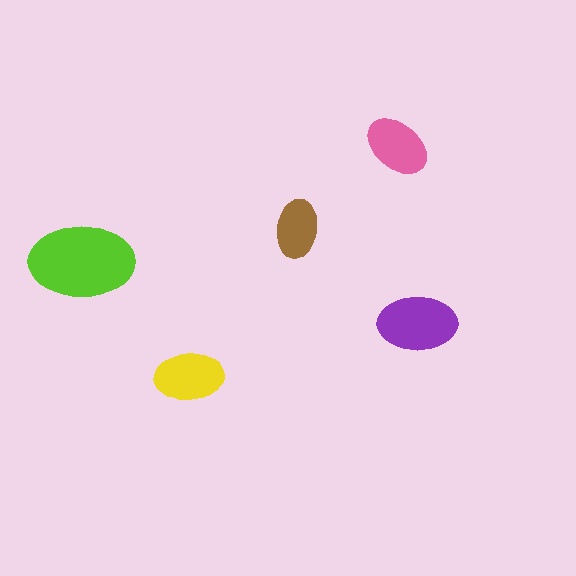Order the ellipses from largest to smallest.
the lime one, the purple one, the yellow one, the pink one, the brown one.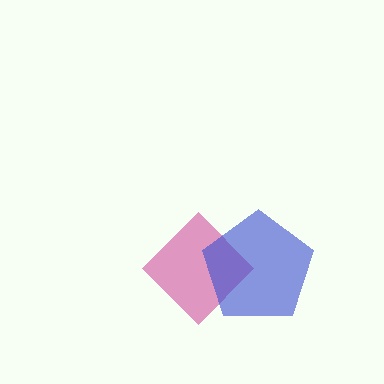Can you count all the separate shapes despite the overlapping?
Yes, there are 2 separate shapes.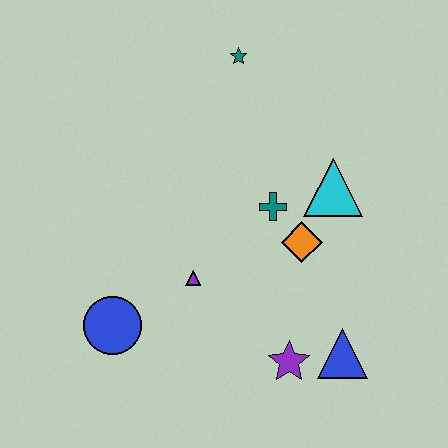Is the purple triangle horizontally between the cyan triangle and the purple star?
No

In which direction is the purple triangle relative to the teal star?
The purple triangle is below the teal star.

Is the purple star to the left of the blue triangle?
Yes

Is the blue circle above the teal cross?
No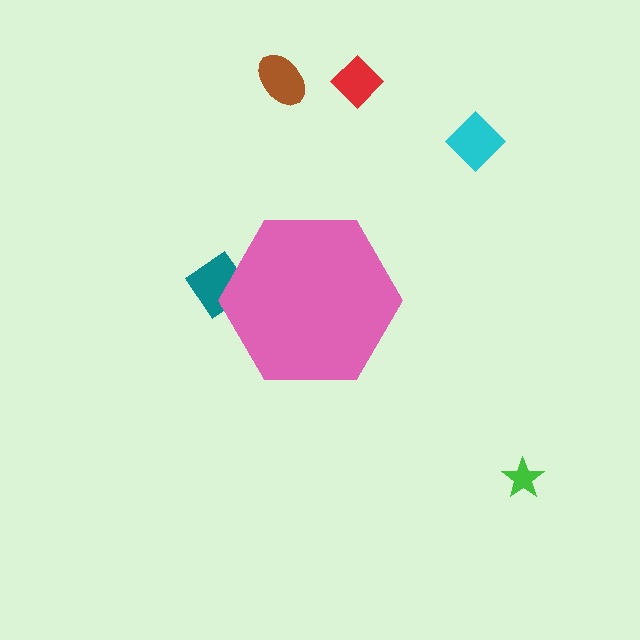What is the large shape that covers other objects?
A pink hexagon.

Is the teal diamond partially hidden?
Yes, the teal diamond is partially hidden behind the pink hexagon.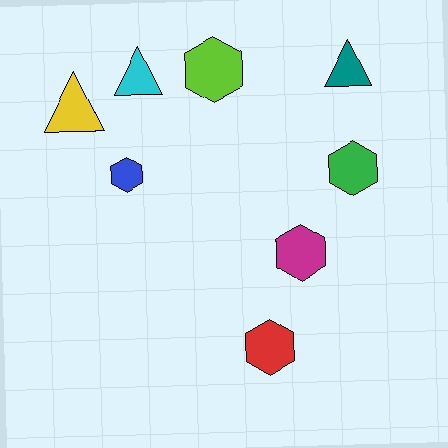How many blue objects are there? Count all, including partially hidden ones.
There is 1 blue object.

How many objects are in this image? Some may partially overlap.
There are 8 objects.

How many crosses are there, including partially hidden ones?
There are no crosses.